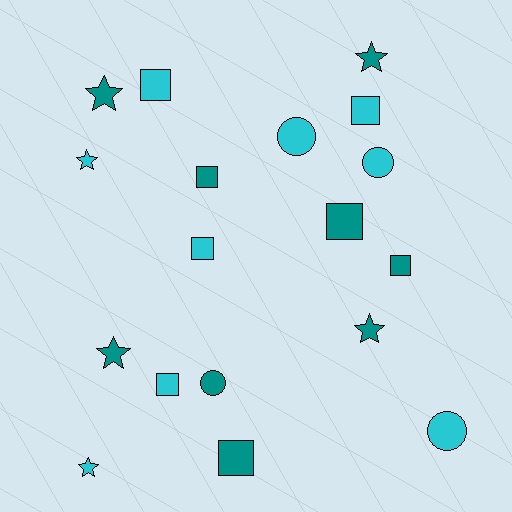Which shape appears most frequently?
Square, with 8 objects.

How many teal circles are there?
There is 1 teal circle.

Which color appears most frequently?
Cyan, with 9 objects.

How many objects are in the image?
There are 18 objects.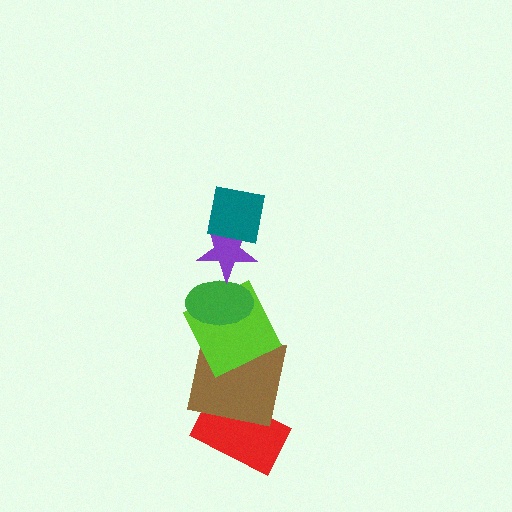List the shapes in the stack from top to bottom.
From top to bottom: the teal square, the purple star, the green ellipse, the lime square, the brown square, the red rectangle.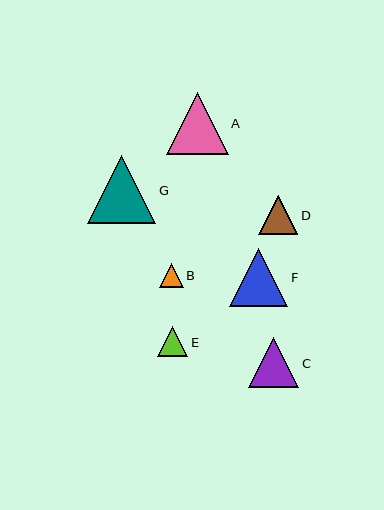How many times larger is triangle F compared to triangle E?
Triangle F is approximately 2.0 times the size of triangle E.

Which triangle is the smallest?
Triangle B is the smallest with a size of approximately 24 pixels.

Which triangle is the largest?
Triangle G is the largest with a size of approximately 68 pixels.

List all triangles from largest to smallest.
From largest to smallest: G, A, F, C, D, E, B.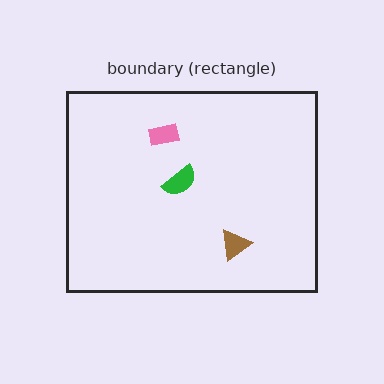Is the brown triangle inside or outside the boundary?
Inside.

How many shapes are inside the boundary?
3 inside, 0 outside.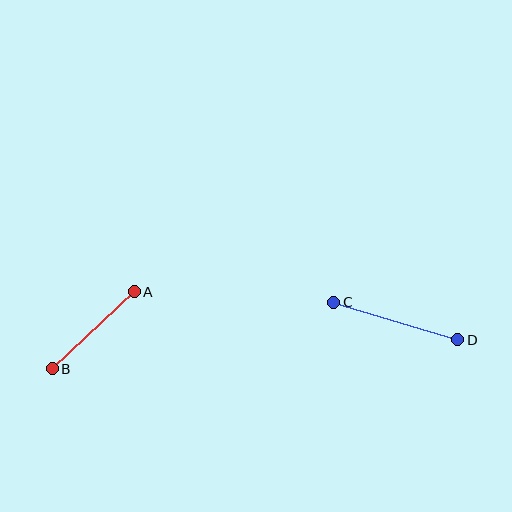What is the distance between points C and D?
The distance is approximately 129 pixels.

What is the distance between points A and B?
The distance is approximately 112 pixels.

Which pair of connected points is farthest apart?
Points C and D are farthest apart.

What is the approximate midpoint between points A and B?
The midpoint is at approximately (93, 330) pixels.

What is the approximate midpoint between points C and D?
The midpoint is at approximately (396, 321) pixels.